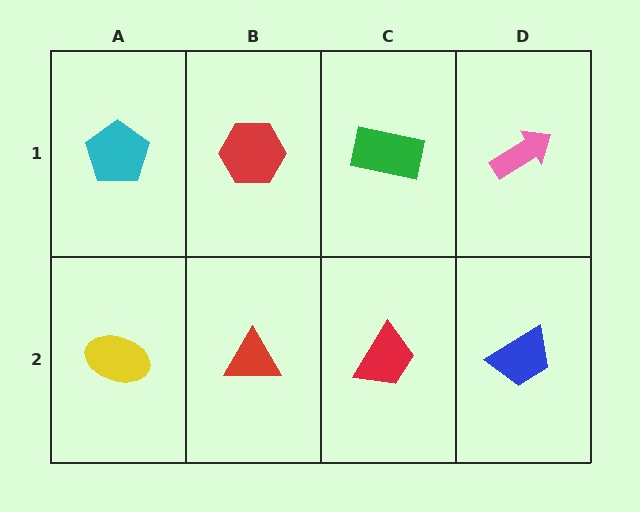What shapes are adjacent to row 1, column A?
A yellow ellipse (row 2, column A), a red hexagon (row 1, column B).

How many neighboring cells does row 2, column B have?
3.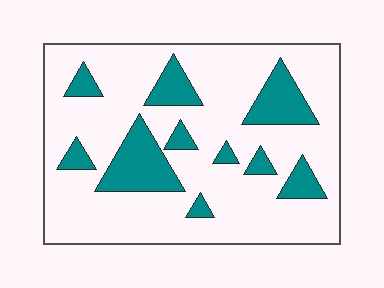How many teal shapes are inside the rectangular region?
10.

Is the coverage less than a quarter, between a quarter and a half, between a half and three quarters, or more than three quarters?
Less than a quarter.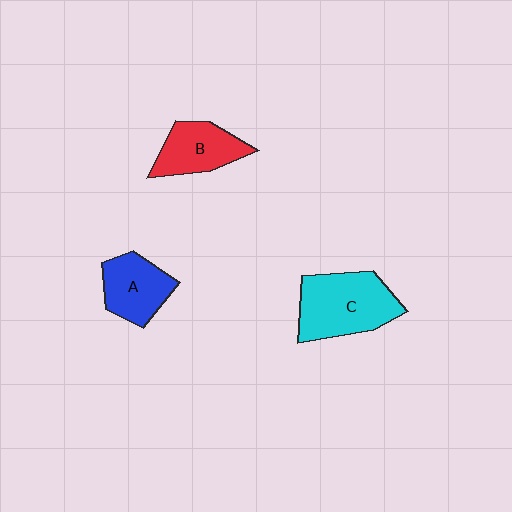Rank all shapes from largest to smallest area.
From largest to smallest: C (cyan), B (red), A (blue).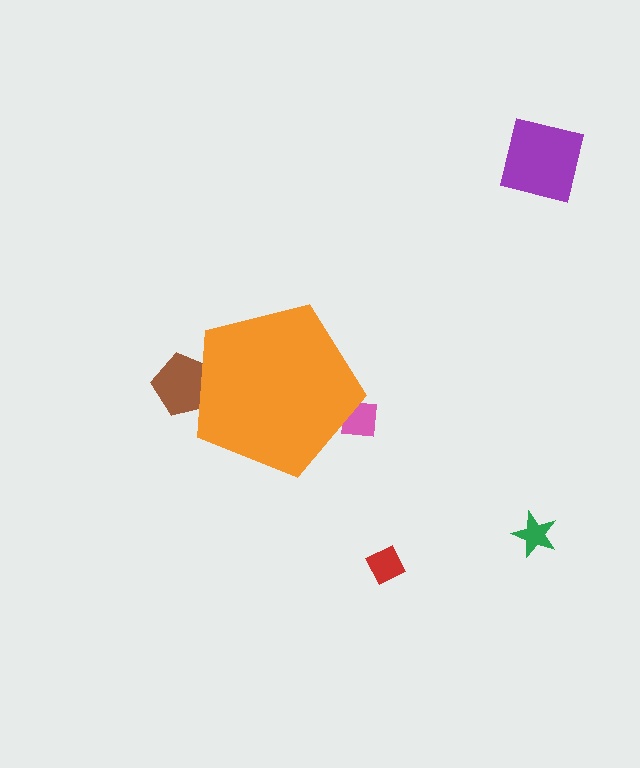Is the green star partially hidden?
No, the green star is fully visible.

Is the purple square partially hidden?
No, the purple square is fully visible.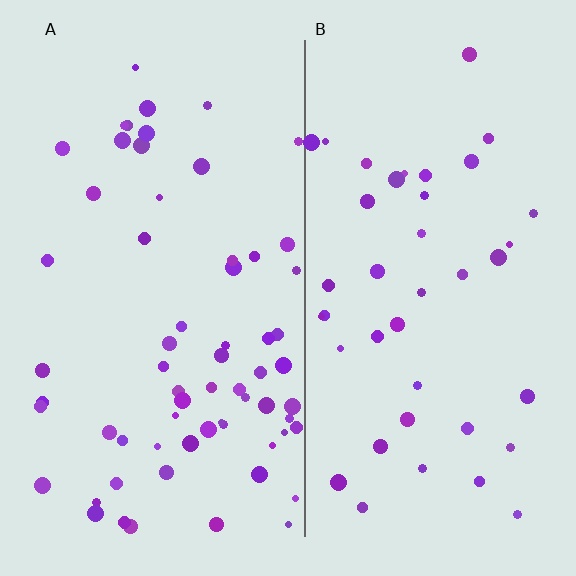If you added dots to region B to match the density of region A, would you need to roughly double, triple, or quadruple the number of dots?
Approximately double.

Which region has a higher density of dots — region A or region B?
A (the left).